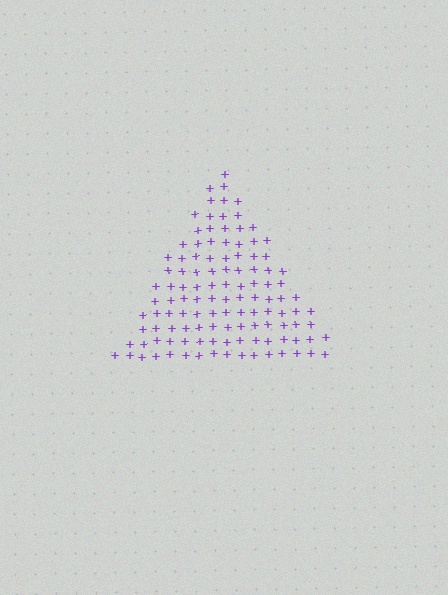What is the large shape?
The large shape is a triangle.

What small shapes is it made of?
It is made of small plus signs.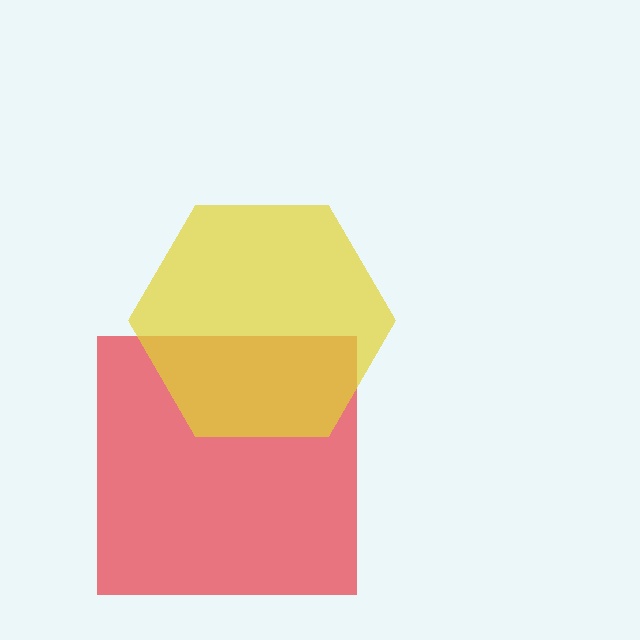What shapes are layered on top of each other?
The layered shapes are: a red square, a yellow hexagon.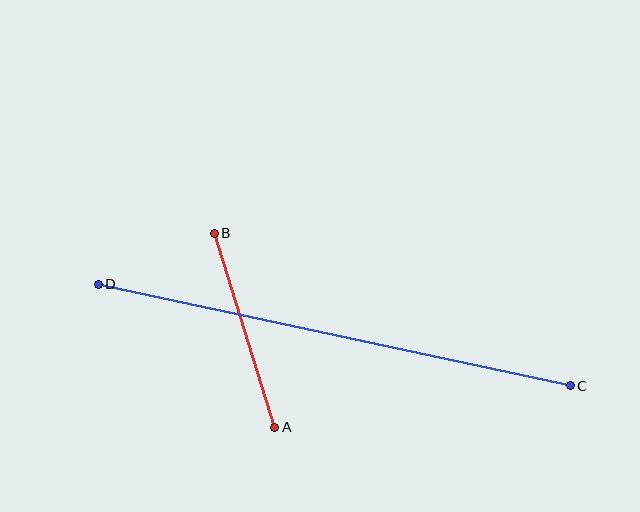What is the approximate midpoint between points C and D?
The midpoint is at approximately (334, 335) pixels.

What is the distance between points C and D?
The distance is approximately 483 pixels.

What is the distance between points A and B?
The distance is approximately 203 pixels.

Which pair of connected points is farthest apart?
Points C and D are farthest apart.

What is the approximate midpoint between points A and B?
The midpoint is at approximately (244, 330) pixels.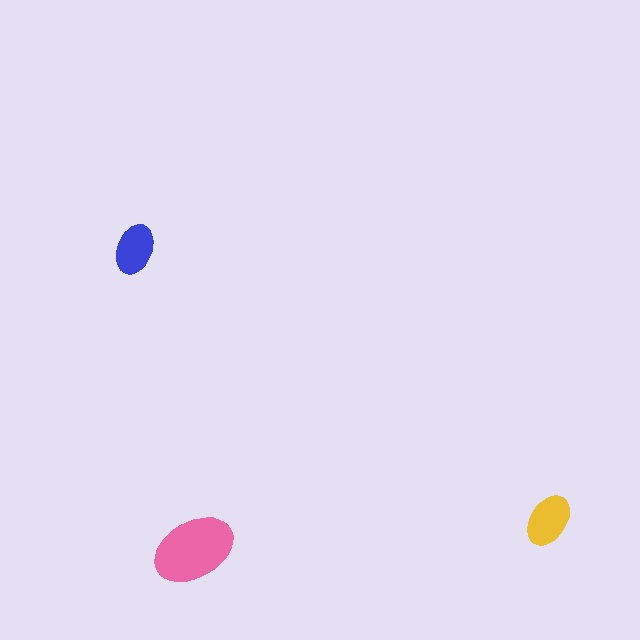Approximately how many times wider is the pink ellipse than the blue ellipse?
About 1.5 times wider.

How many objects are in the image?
There are 3 objects in the image.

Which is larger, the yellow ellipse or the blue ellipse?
The yellow one.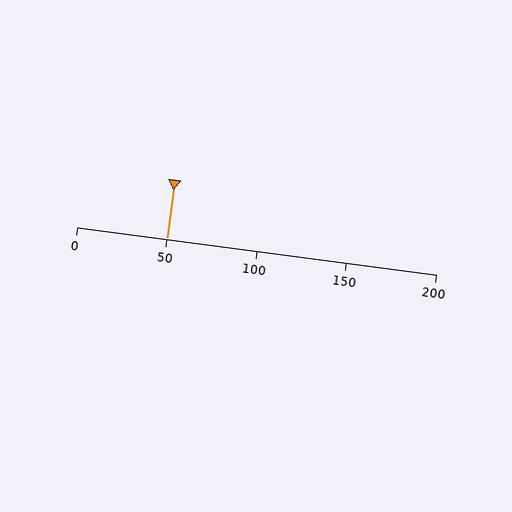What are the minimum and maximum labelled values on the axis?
The axis runs from 0 to 200.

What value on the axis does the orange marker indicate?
The marker indicates approximately 50.